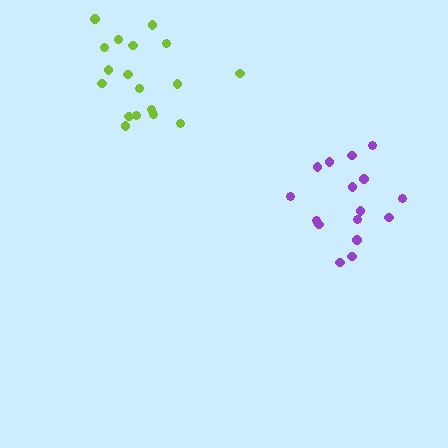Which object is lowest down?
The purple cluster is bottommost.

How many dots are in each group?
Group 1: 16 dots, Group 2: 18 dots (34 total).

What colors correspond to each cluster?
The clusters are colored: purple, lime.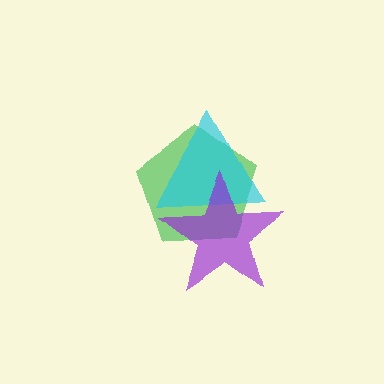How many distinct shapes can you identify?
There are 3 distinct shapes: a green pentagon, a cyan triangle, a purple star.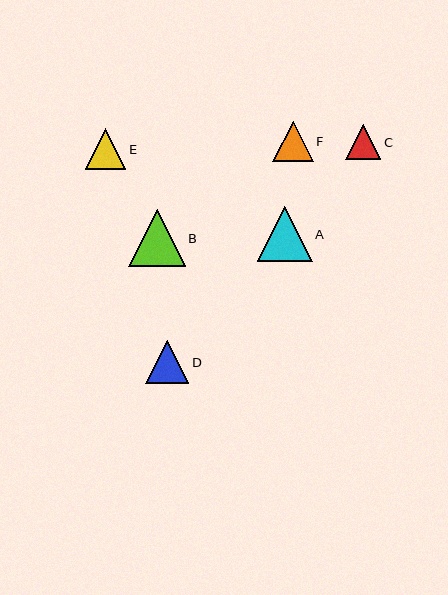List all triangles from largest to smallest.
From largest to smallest: B, A, D, F, E, C.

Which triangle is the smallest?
Triangle C is the smallest with a size of approximately 35 pixels.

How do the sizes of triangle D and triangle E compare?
Triangle D and triangle E are approximately the same size.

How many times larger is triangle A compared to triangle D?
Triangle A is approximately 1.3 times the size of triangle D.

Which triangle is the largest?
Triangle B is the largest with a size of approximately 57 pixels.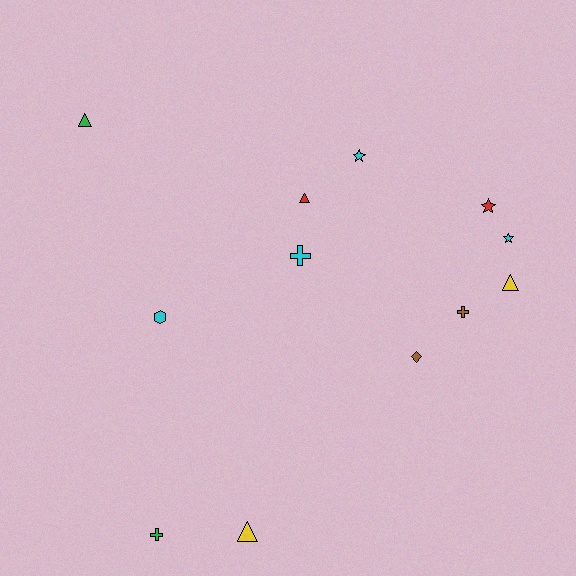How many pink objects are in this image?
There are no pink objects.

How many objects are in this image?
There are 12 objects.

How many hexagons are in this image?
There is 1 hexagon.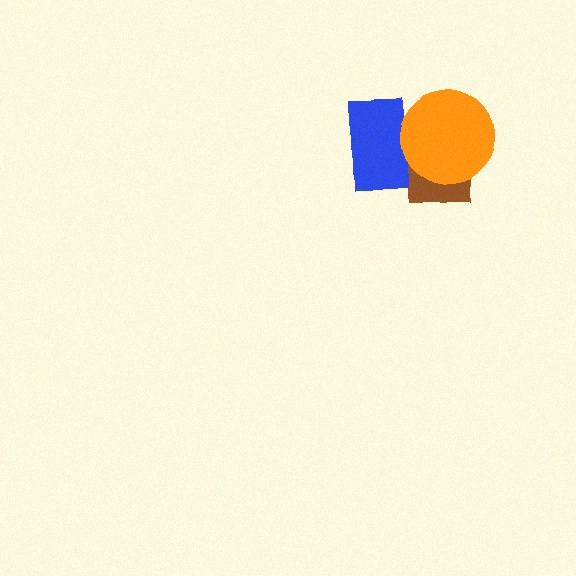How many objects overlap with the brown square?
2 objects overlap with the brown square.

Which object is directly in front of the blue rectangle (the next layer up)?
The brown square is directly in front of the blue rectangle.